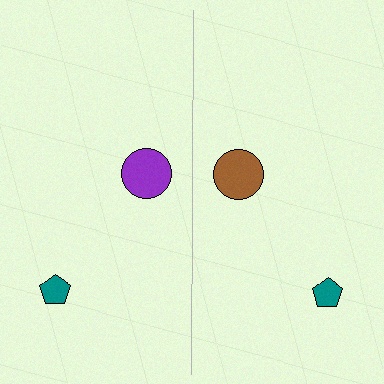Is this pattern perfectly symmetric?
No, the pattern is not perfectly symmetric. The brown circle on the right side breaks the symmetry — its mirror counterpart is purple.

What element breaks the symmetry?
The brown circle on the right side breaks the symmetry — its mirror counterpart is purple.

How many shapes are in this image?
There are 4 shapes in this image.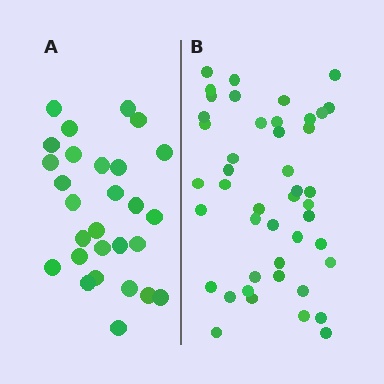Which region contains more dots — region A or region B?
Region B (the right region) has more dots.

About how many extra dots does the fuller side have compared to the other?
Region B has approximately 15 more dots than region A.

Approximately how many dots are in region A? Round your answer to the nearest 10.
About 30 dots. (The exact count is 28, which rounds to 30.)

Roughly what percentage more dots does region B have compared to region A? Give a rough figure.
About 60% more.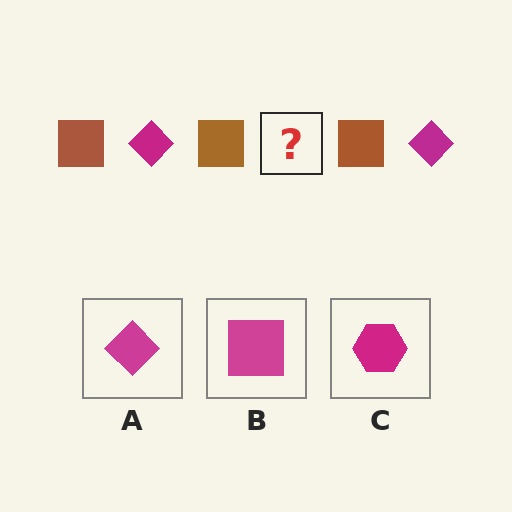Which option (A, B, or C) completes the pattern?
A.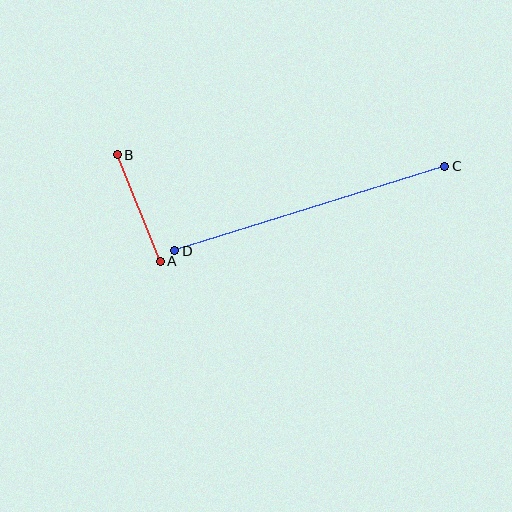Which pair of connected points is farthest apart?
Points C and D are farthest apart.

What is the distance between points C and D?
The distance is approximately 283 pixels.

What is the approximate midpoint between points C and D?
The midpoint is at approximately (310, 209) pixels.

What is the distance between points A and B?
The distance is approximately 115 pixels.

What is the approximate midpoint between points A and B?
The midpoint is at approximately (139, 208) pixels.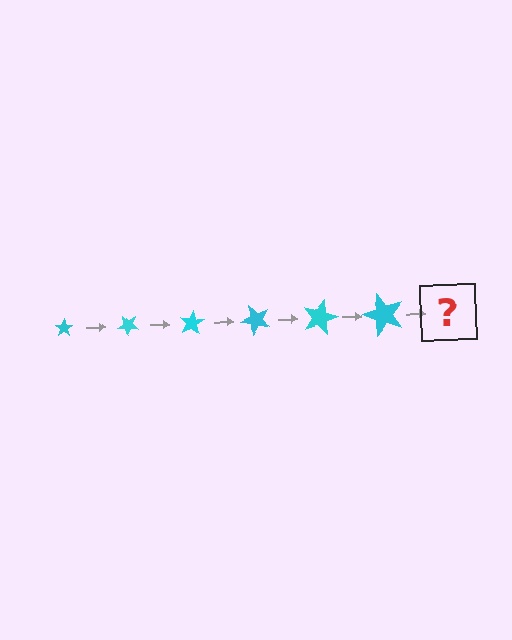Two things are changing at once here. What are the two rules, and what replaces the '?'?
The two rules are that the star grows larger each step and it rotates 40 degrees each step. The '?' should be a star, larger than the previous one and rotated 240 degrees from the start.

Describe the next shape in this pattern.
It should be a star, larger than the previous one and rotated 240 degrees from the start.